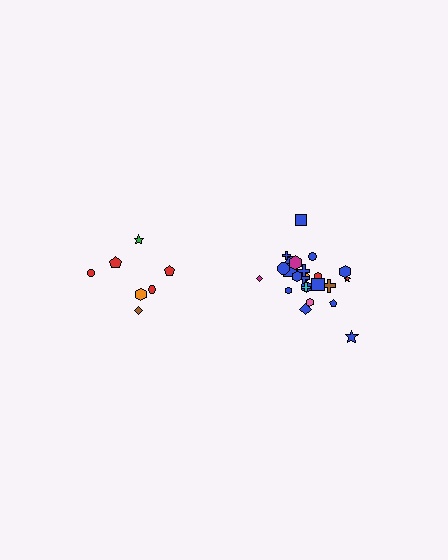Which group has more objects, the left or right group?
The right group.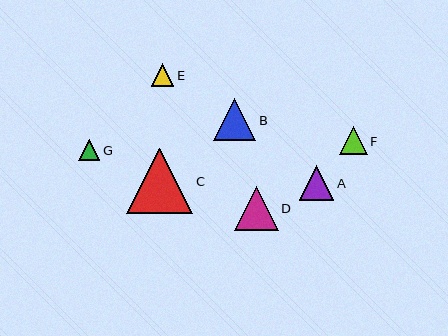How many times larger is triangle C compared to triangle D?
Triangle C is approximately 1.5 times the size of triangle D.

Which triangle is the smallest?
Triangle G is the smallest with a size of approximately 21 pixels.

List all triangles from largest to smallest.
From largest to smallest: C, D, B, A, F, E, G.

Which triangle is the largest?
Triangle C is the largest with a size of approximately 66 pixels.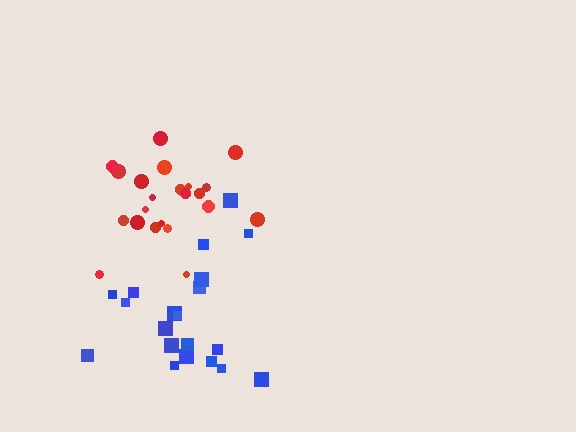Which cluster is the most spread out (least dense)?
Blue.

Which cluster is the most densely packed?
Red.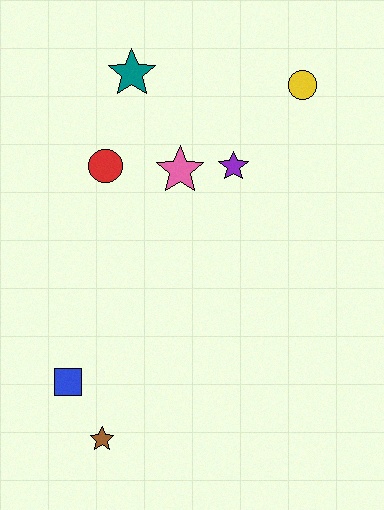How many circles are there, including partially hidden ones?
There are 2 circles.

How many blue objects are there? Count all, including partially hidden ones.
There is 1 blue object.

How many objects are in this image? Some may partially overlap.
There are 7 objects.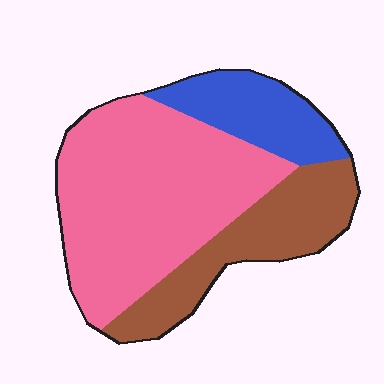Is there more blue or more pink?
Pink.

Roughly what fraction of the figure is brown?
Brown takes up about one quarter (1/4) of the figure.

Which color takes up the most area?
Pink, at roughly 55%.